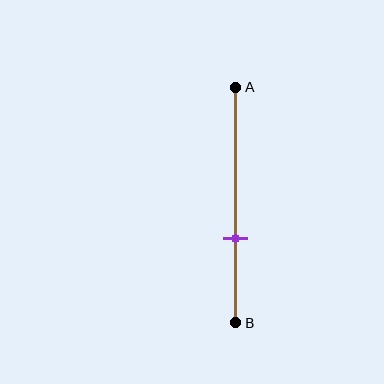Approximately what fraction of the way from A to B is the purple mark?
The purple mark is approximately 65% of the way from A to B.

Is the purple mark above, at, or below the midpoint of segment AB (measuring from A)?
The purple mark is below the midpoint of segment AB.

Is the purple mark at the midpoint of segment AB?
No, the mark is at about 65% from A, not at the 50% midpoint.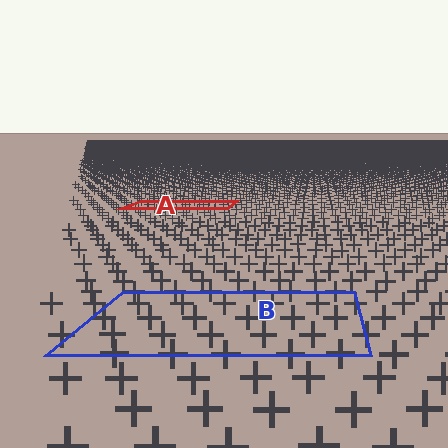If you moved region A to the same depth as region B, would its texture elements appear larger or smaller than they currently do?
They would appear larger. At a closer depth, the same texture elements are projected at a bigger on-screen size.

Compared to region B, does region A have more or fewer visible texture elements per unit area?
Region A has more texture elements per unit area — they are packed more densely because it is farther away.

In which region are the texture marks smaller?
The texture marks are smaller in region A, because it is farther away.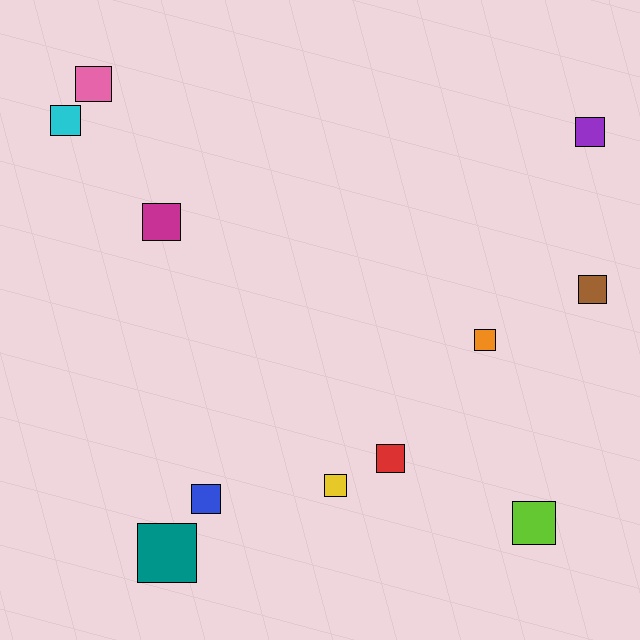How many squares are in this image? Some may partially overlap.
There are 11 squares.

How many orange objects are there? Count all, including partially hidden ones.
There is 1 orange object.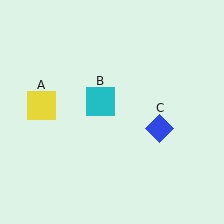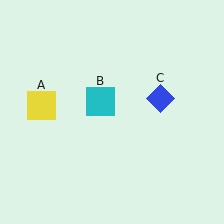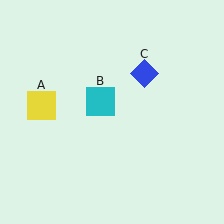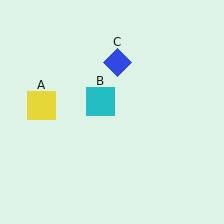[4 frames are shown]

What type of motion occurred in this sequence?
The blue diamond (object C) rotated counterclockwise around the center of the scene.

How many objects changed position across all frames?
1 object changed position: blue diamond (object C).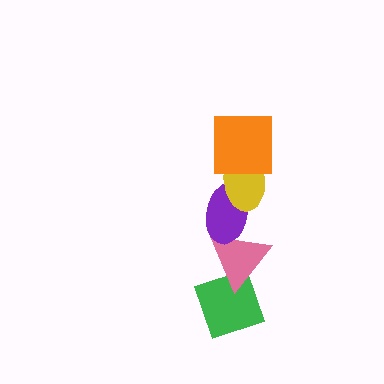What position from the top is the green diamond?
The green diamond is 5th from the top.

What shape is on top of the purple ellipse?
The yellow ellipse is on top of the purple ellipse.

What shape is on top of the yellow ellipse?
The orange square is on top of the yellow ellipse.